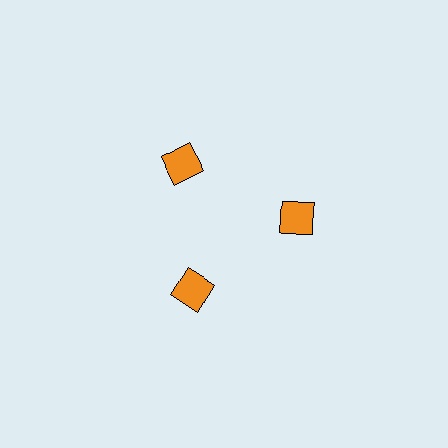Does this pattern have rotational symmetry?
Yes, this pattern has 3-fold rotational symmetry. It looks the same after rotating 120 degrees around the center.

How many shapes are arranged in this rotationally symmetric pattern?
There are 3 shapes, arranged in 3 groups of 1.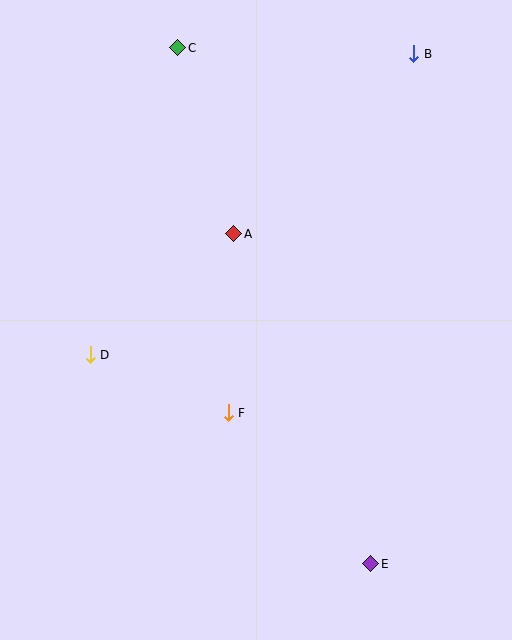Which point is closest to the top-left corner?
Point C is closest to the top-left corner.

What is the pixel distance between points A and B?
The distance between A and B is 255 pixels.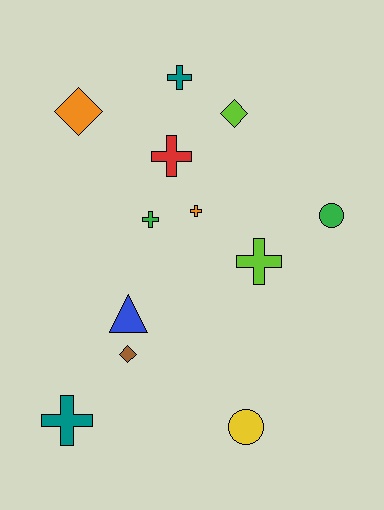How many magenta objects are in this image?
There are no magenta objects.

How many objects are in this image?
There are 12 objects.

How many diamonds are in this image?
There are 3 diamonds.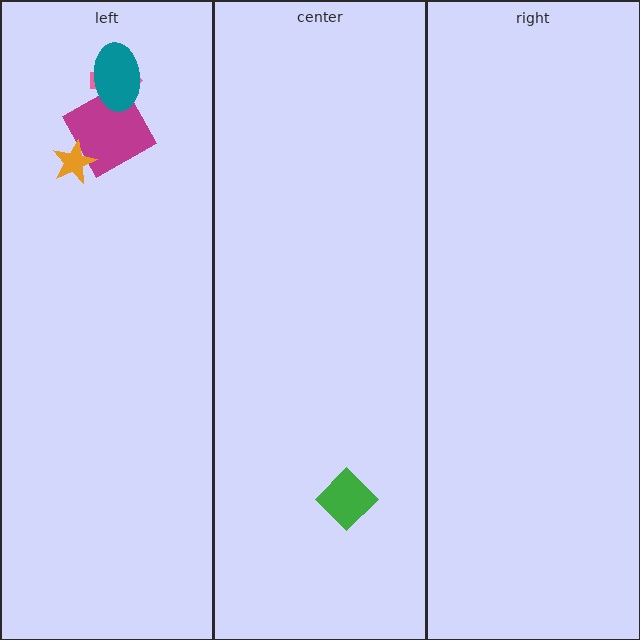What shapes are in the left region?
The magenta square, the pink arrow, the orange star, the teal ellipse.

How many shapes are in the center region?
1.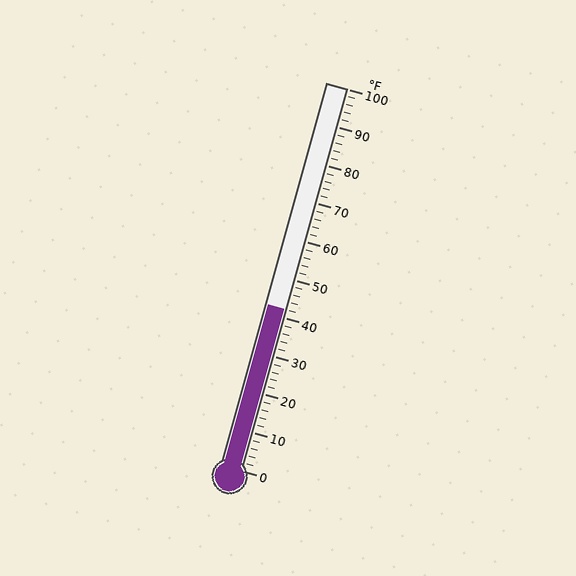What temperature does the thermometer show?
The thermometer shows approximately 42°F.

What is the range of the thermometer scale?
The thermometer scale ranges from 0°F to 100°F.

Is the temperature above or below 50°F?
The temperature is below 50°F.